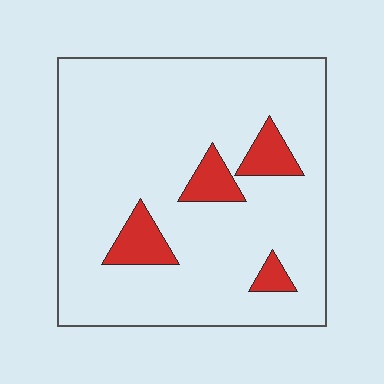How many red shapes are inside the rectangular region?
4.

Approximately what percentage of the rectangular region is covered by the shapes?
Approximately 10%.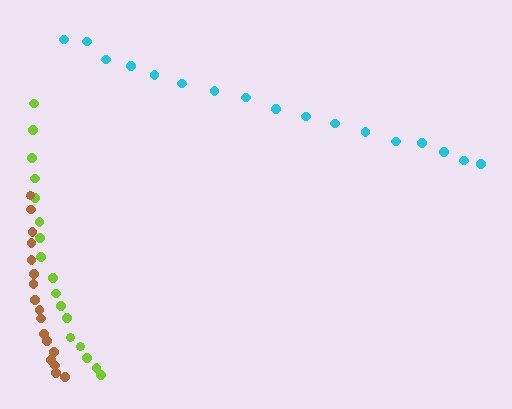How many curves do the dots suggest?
There are 3 distinct paths.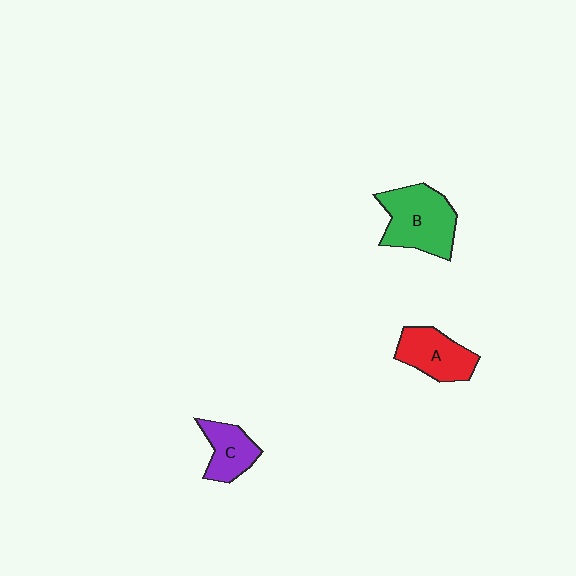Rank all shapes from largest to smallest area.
From largest to smallest: B (green), A (red), C (purple).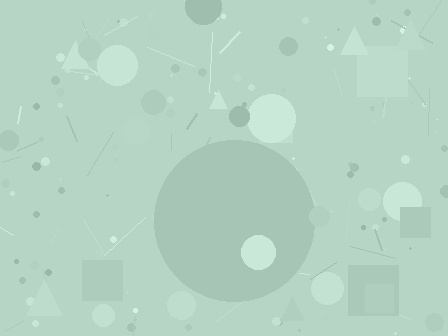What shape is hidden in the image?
A circle is hidden in the image.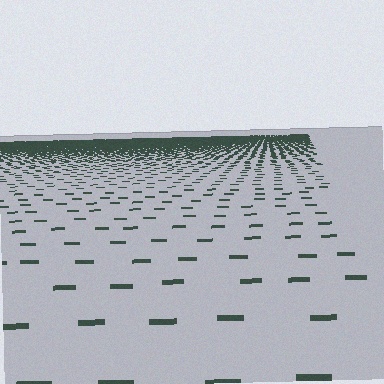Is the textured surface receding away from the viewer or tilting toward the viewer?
The surface is receding away from the viewer. Texture elements get smaller and denser toward the top.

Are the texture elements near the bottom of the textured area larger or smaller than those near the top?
Larger. Near the bottom, elements are closer to the viewer and appear at a bigger on-screen size.